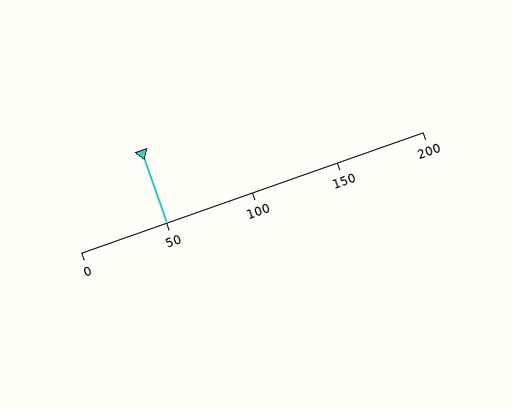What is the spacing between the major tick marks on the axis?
The major ticks are spaced 50 apart.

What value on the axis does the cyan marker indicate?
The marker indicates approximately 50.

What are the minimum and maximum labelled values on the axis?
The axis runs from 0 to 200.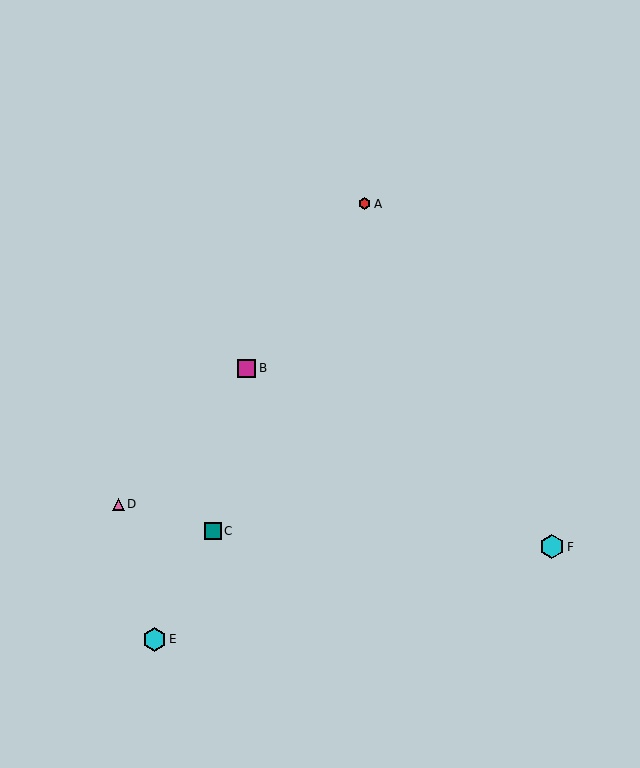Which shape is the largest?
The cyan hexagon (labeled F) is the largest.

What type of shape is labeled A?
Shape A is a red hexagon.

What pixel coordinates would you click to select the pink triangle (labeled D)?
Click at (118, 504) to select the pink triangle D.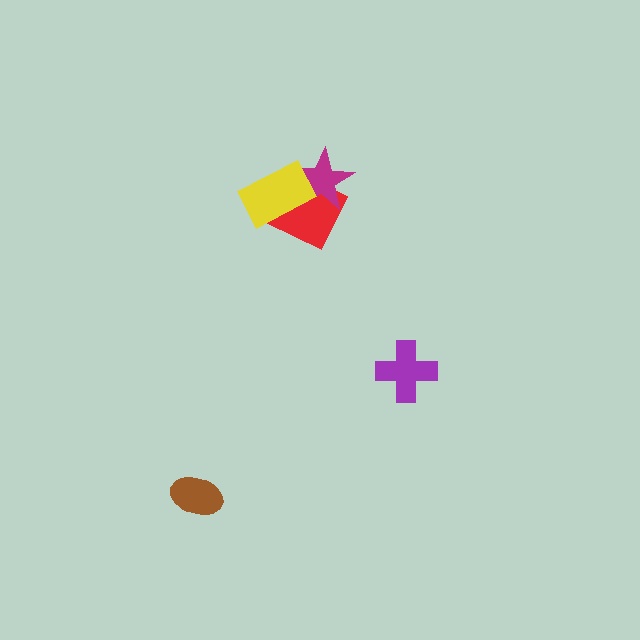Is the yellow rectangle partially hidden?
No, no other shape covers it.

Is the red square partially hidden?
Yes, it is partially covered by another shape.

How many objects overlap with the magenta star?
2 objects overlap with the magenta star.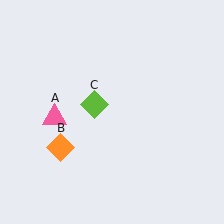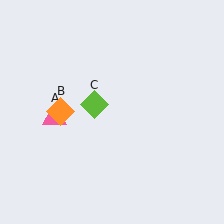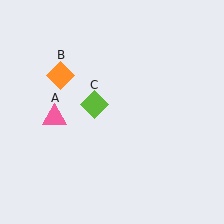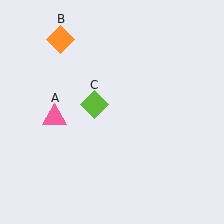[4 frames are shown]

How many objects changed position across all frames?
1 object changed position: orange diamond (object B).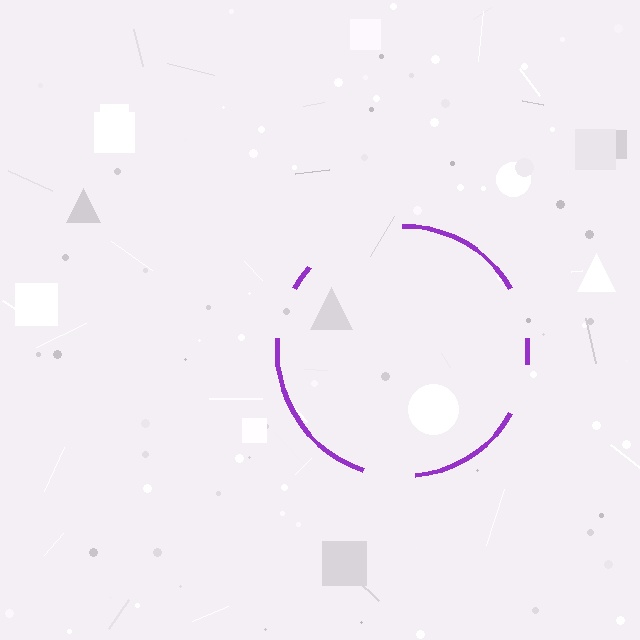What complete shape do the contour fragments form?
The contour fragments form a circle.